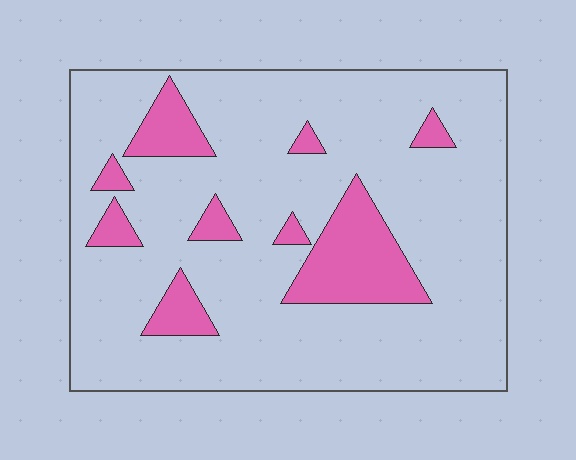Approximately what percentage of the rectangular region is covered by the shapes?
Approximately 15%.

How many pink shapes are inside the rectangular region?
9.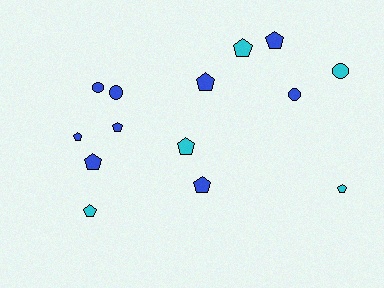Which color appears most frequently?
Blue, with 9 objects.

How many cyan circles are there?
There is 1 cyan circle.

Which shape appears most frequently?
Pentagon, with 10 objects.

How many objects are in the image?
There are 14 objects.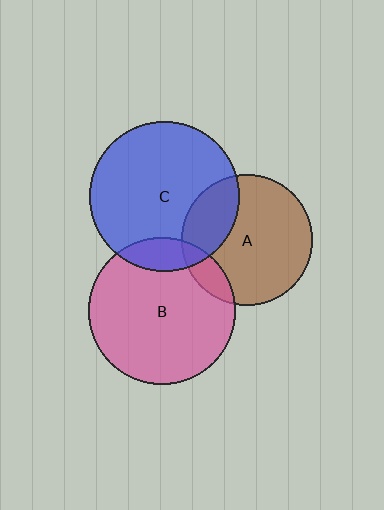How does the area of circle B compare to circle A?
Approximately 1.3 times.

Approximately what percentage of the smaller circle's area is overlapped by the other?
Approximately 10%.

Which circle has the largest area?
Circle C (blue).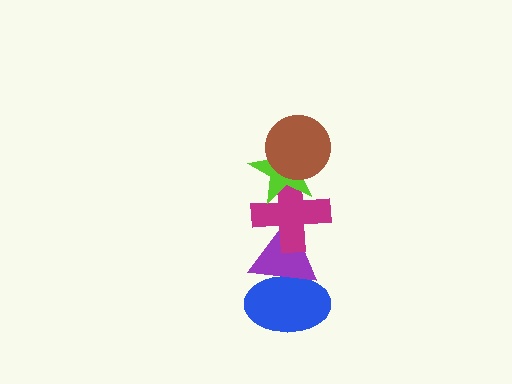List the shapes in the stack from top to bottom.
From top to bottom: the brown circle, the lime star, the magenta cross, the purple triangle, the blue ellipse.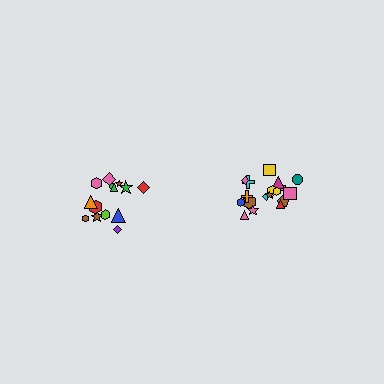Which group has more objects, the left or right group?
The right group.